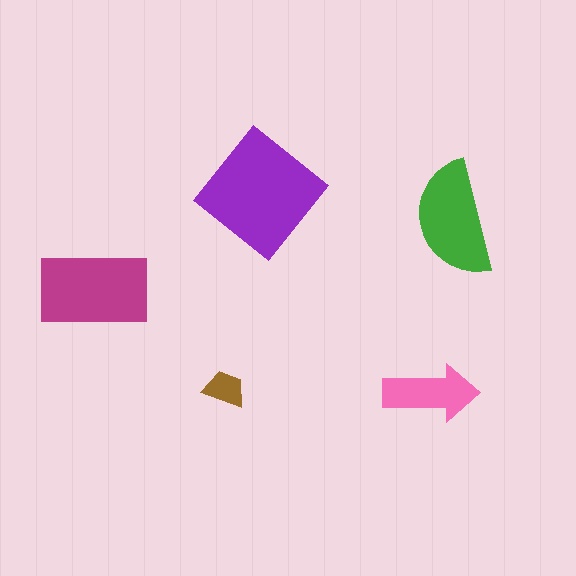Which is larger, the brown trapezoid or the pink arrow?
The pink arrow.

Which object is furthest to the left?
The magenta rectangle is leftmost.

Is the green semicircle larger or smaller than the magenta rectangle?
Smaller.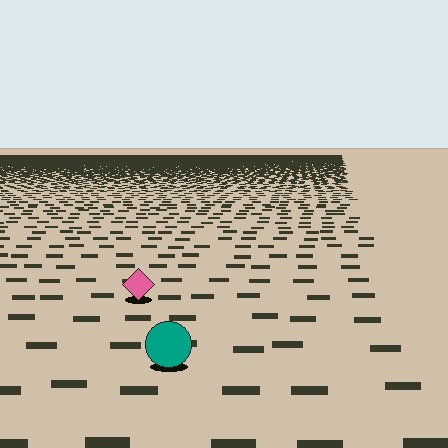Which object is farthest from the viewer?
The pink diamond is farthest from the viewer. It appears smaller and the ground texture around it is denser.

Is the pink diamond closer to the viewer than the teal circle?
No. The teal circle is closer — you can tell from the texture gradient: the ground texture is coarser near it.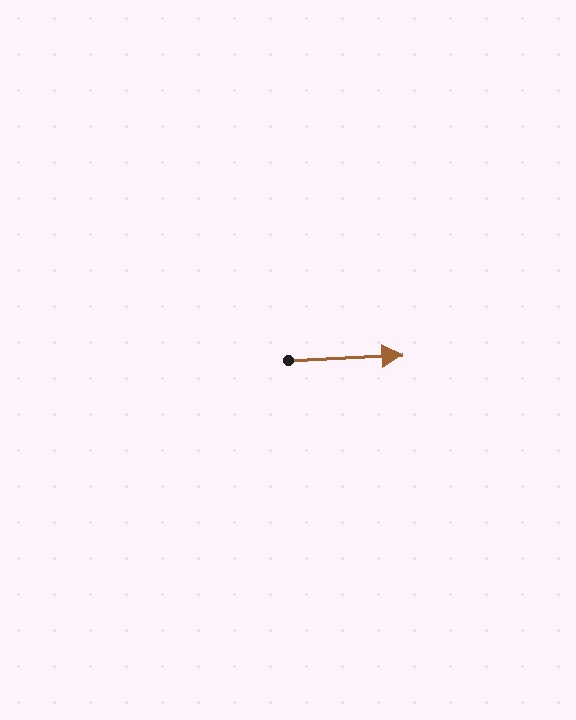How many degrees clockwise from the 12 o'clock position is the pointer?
Approximately 87 degrees.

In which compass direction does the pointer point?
East.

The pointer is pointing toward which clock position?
Roughly 3 o'clock.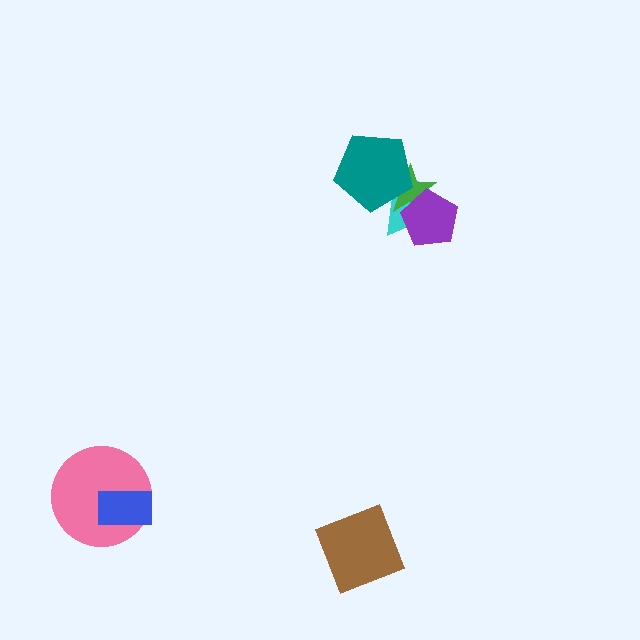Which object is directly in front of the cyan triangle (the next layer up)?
The green star is directly in front of the cyan triangle.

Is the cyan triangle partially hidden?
Yes, it is partially covered by another shape.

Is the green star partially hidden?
Yes, it is partially covered by another shape.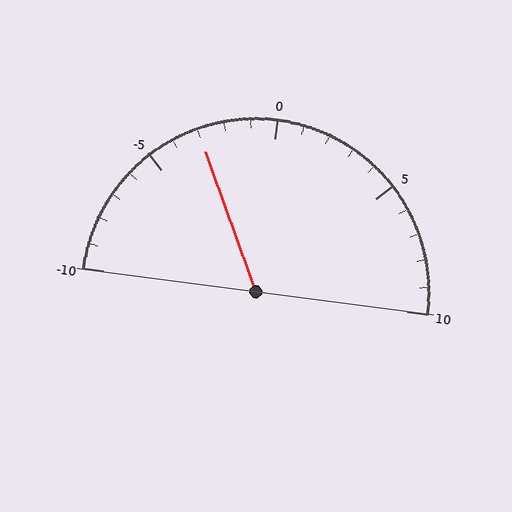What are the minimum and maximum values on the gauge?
The gauge ranges from -10 to 10.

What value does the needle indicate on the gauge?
The needle indicates approximately -3.